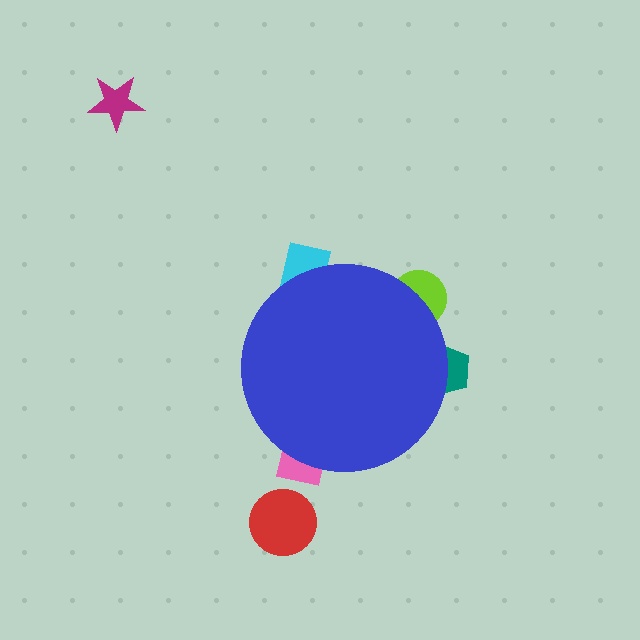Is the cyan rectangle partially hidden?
Yes, the cyan rectangle is partially hidden behind the blue circle.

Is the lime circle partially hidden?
Yes, the lime circle is partially hidden behind the blue circle.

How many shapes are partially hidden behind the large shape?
4 shapes are partially hidden.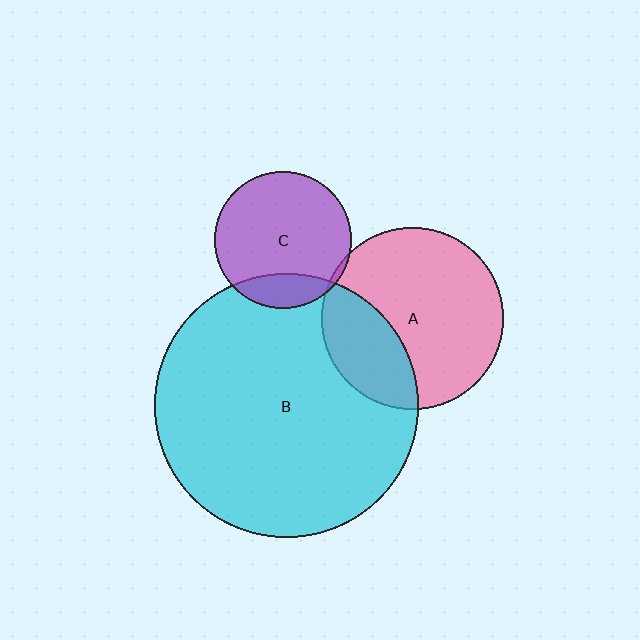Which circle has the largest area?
Circle B (cyan).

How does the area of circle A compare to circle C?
Approximately 1.8 times.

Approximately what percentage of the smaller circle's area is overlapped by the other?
Approximately 5%.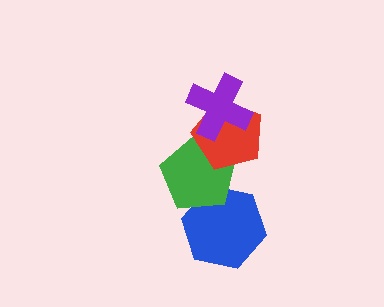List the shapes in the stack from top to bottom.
From top to bottom: the purple cross, the red pentagon, the green pentagon, the blue hexagon.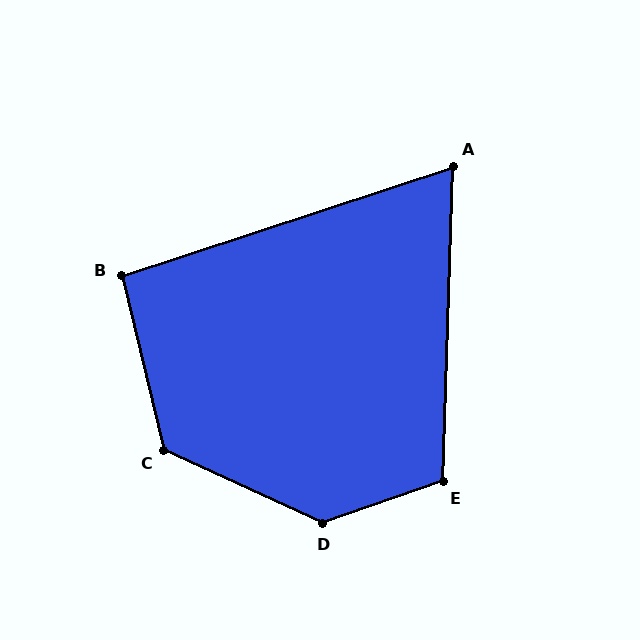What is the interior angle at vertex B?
Approximately 95 degrees (approximately right).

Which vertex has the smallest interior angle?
A, at approximately 70 degrees.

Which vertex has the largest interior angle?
D, at approximately 136 degrees.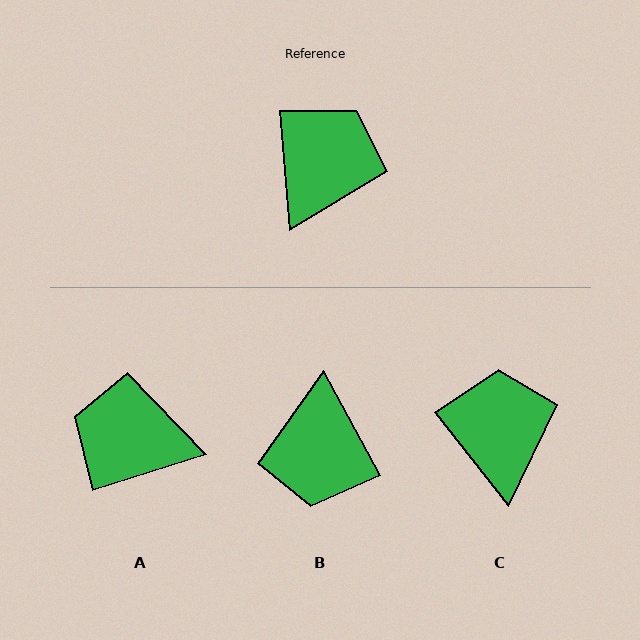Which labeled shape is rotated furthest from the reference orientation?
B, about 156 degrees away.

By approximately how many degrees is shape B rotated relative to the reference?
Approximately 156 degrees clockwise.